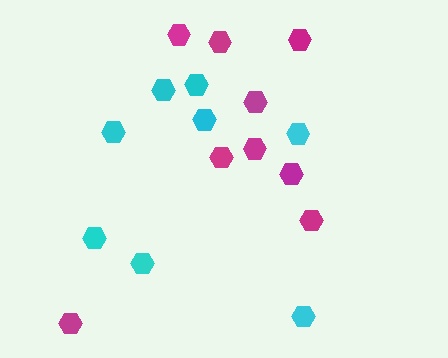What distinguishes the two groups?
There are 2 groups: one group of cyan hexagons (8) and one group of magenta hexagons (9).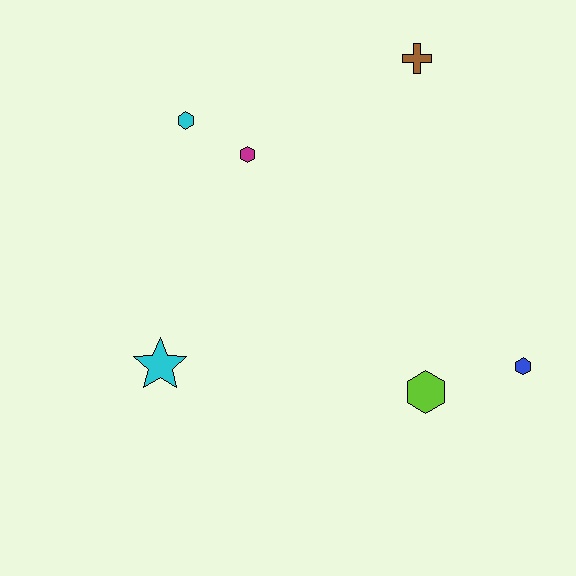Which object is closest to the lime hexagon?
The blue hexagon is closest to the lime hexagon.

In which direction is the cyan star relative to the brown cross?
The cyan star is below the brown cross.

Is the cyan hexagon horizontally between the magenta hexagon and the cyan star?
Yes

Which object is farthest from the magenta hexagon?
The blue hexagon is farthest from the magenta hexagon.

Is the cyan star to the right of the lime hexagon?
No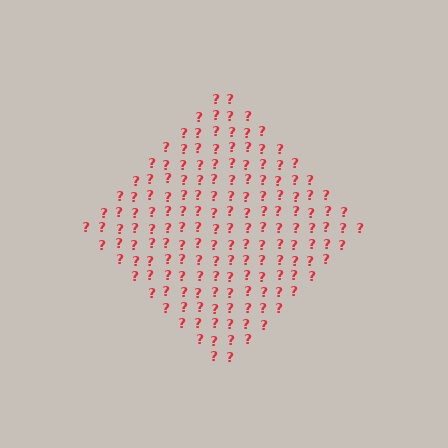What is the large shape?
The large shape is a diamond.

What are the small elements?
The small elements are question marks.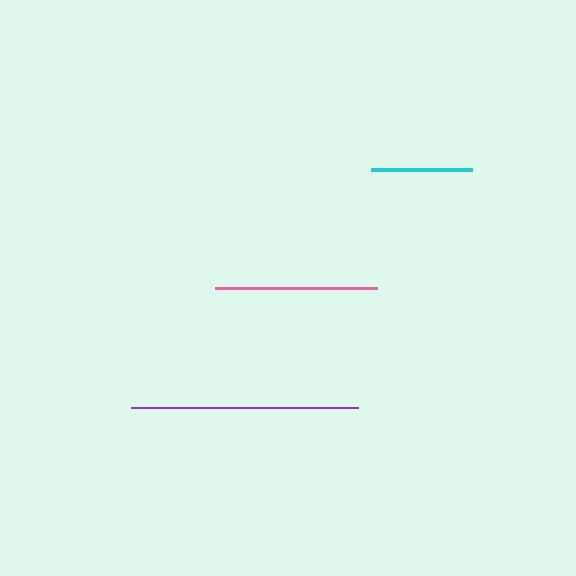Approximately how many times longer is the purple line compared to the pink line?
The purple line is approximately 1.4 times the length of the pink line.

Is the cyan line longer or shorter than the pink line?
The pink line is longer than the cyan line.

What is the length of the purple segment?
The purple segment is approximately 227 pixels long.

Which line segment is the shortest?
The cyan line is the shortest at approximately 100 pixels.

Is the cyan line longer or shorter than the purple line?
The purple line is longer than the cyan line.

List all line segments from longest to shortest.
From longest to shortest: purple, pink, cyan.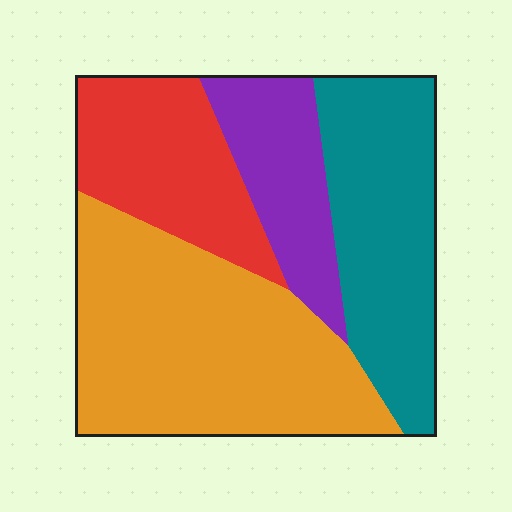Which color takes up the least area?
Purple, at roughly 15%.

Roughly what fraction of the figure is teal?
Teal takes up about one quarter (1/4) of the figure.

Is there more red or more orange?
Orange.